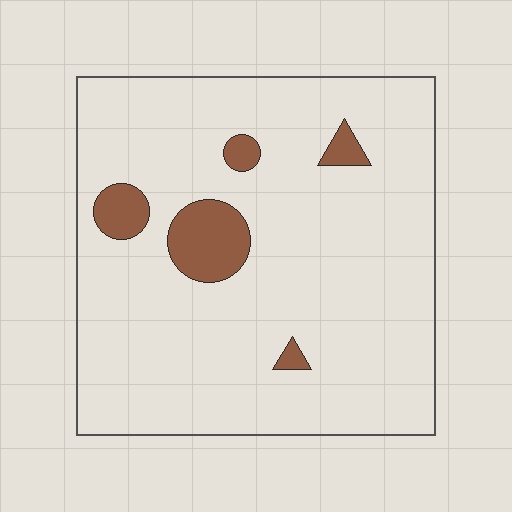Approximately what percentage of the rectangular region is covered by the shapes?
Approximately 10%.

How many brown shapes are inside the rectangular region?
5.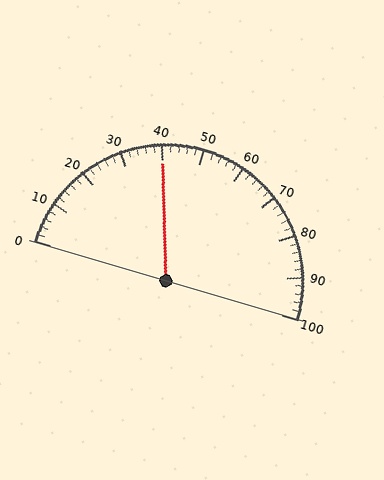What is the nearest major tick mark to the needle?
The nearest major tick mark is 40.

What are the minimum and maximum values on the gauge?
The gauge ranges from 0 to 100.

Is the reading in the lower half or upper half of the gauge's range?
The reading is in the lower half of the range (0 to 100).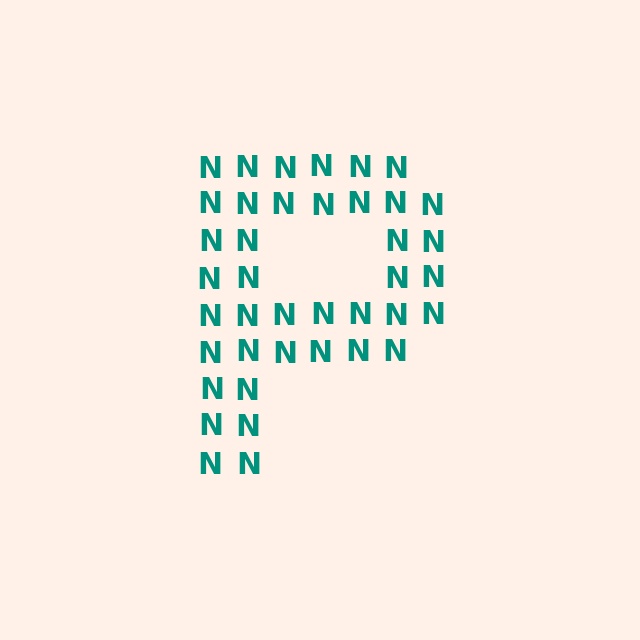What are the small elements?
The small elements are letter N's.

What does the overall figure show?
The overall figure shows the letter P.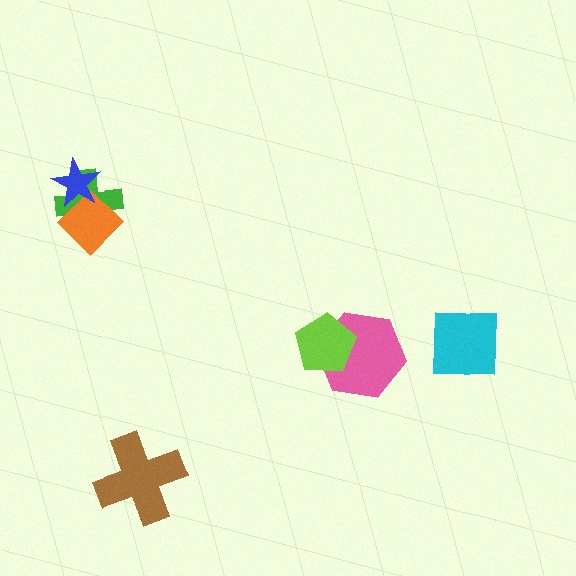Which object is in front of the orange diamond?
The blue star is in front of the orange diamond.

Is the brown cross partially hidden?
No, no other shape covers it.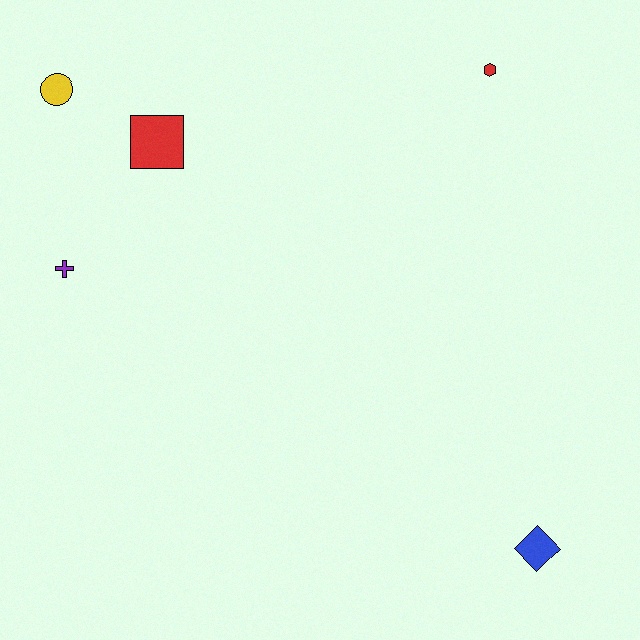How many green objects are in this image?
There are no green objects.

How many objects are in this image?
There are 5 objects.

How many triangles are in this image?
There are no triangles.